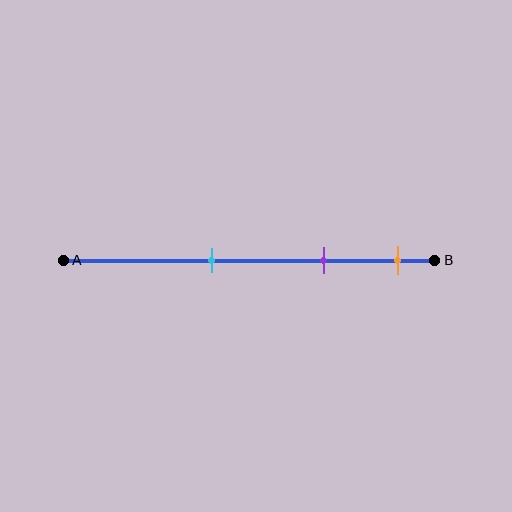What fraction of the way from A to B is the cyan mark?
The cyan mark is approximately 40% (0.4) of the way from A to B.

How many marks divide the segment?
There are 3 marks dividing the segment.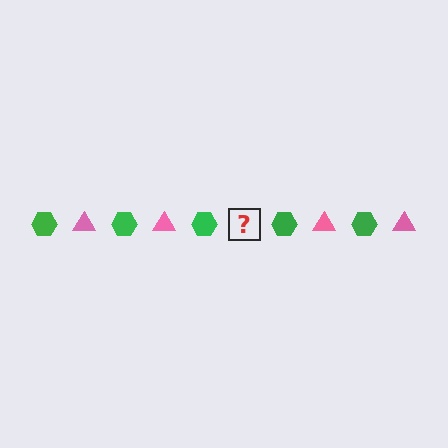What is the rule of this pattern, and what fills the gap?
The rule is that the pattern alternates between green hexagon and pink triangle. The gap should be filled with a pink triangle.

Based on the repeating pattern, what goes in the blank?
The blank should be a pink triangle.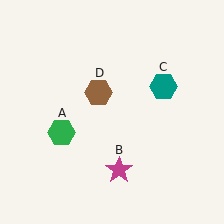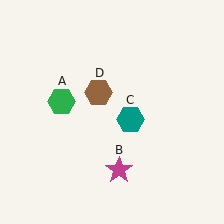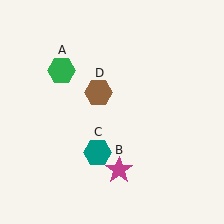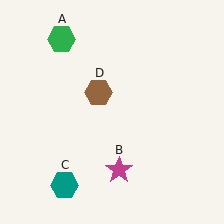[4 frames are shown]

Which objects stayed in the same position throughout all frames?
Magenta star (object B) and brown hexagon (object D) remained stationary.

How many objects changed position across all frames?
2 objects changed position: green hexagon (object A), teal hexagon (object C).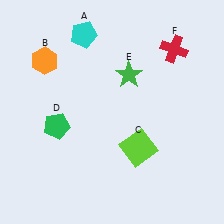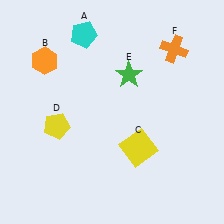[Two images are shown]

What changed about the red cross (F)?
In Image 1, F is red. In Image 2, it changed to orange.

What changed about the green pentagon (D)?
In Image 1, D is green. In Image 2, it changed to yellow.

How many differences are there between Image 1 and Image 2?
There are 3 differences between the two images.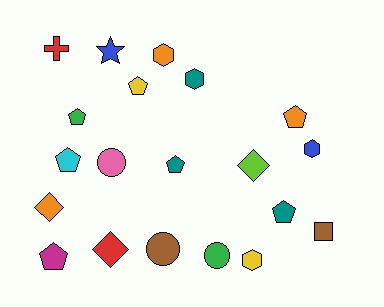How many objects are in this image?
There are 20 objects.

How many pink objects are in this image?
There is 1 pink object.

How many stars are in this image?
There is 1 star.